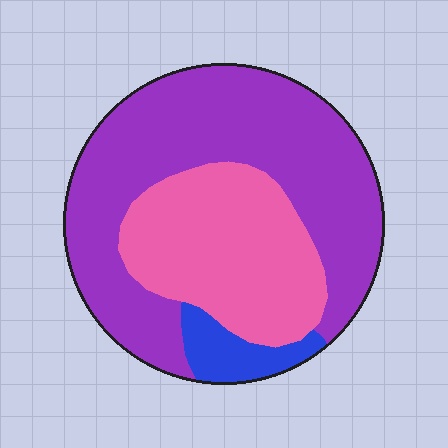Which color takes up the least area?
Blue, at roughly 10%.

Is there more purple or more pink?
Purple.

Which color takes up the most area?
Purple, at roughly 60%.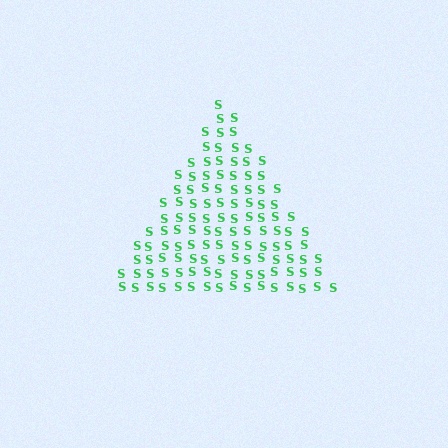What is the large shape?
The large shape is a triangle.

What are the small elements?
The small elements are letter S's.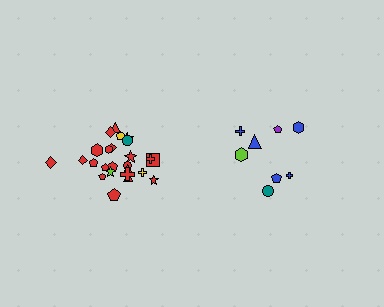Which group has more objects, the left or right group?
The left group.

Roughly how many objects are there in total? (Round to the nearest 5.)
Roughly 35 objects in total.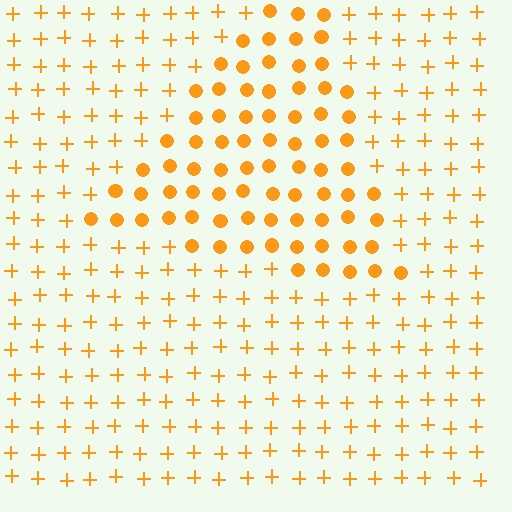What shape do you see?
I see a triangle.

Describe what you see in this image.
The image is filled with small orange elements arranged in a uniform grid. A triangle-shaped region contains circles, while the surrounding area contains plus signs. The boundary is defined purely by the change in element shape.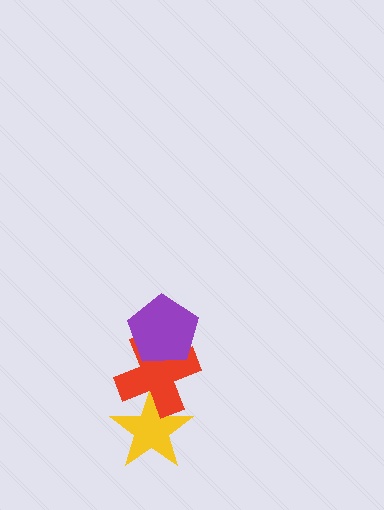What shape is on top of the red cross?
The purple pentagon is on top of the red cross.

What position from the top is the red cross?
The red cross is 2nd from the top.